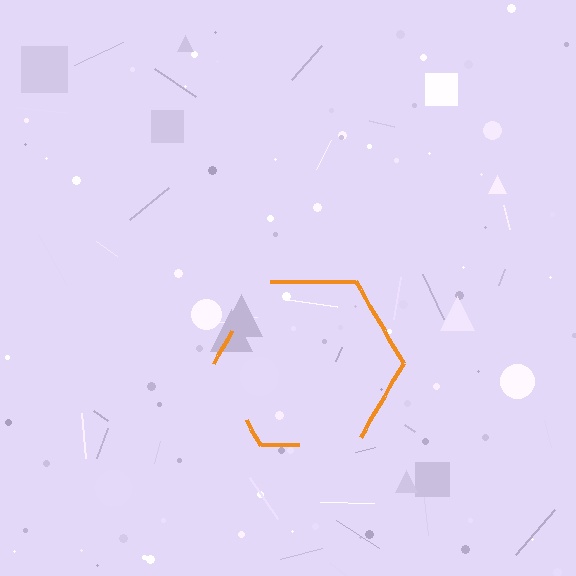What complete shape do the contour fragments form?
The contour fragments form a hexagon.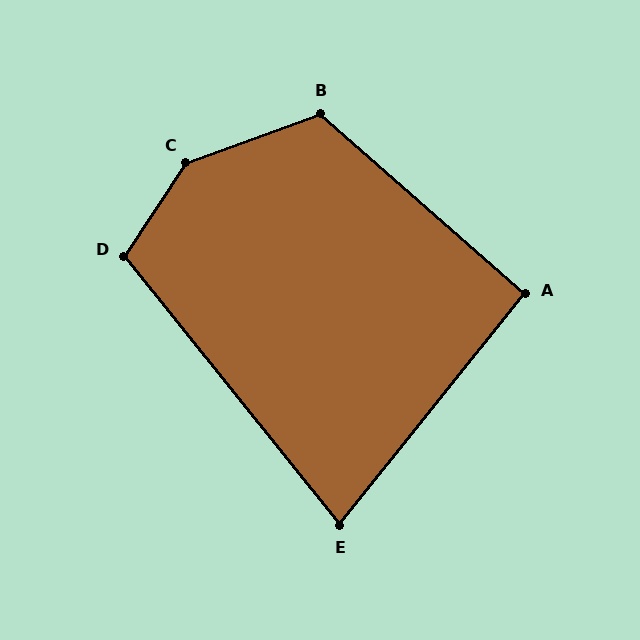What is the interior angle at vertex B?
Approximately 118 degrees (obtuse).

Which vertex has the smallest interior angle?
E, at approximately 77 degrees.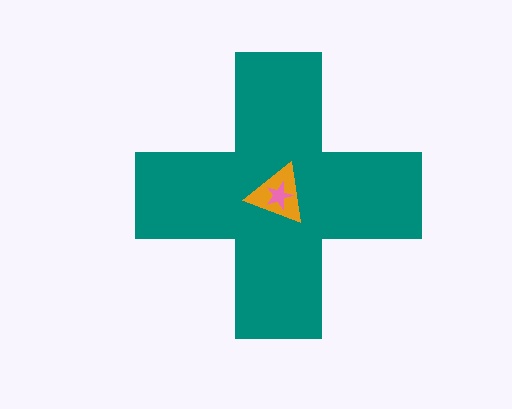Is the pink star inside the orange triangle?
Yes.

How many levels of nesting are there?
3.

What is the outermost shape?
The teal cross.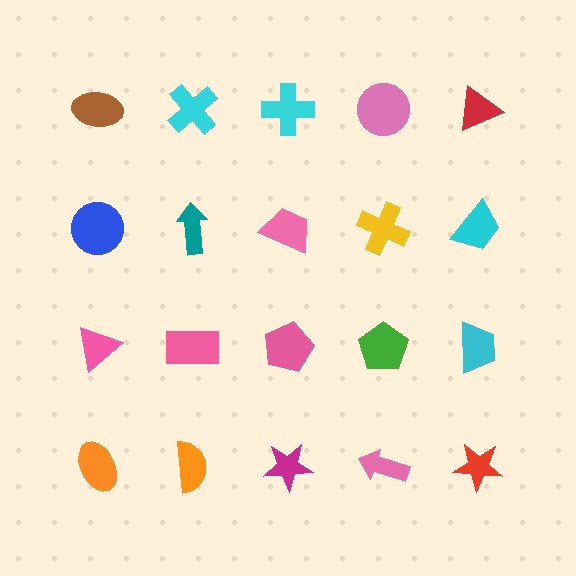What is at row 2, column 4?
A yellow cross.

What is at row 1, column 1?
A brown ellipse.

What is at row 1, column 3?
A cyan cross.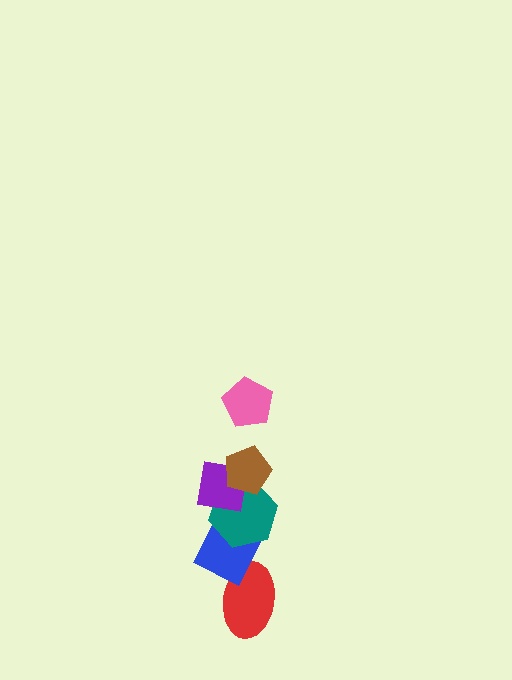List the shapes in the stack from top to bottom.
From top to bottom: the pink pentagon, the brown pentagon, the purple square, the teal hexagon, the blue diamond, the red ellipse.